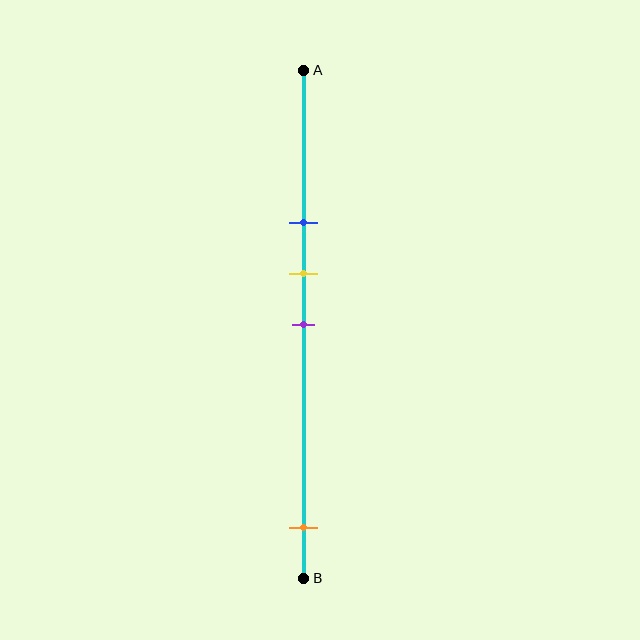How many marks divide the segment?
There are 4 marks dividing the segment.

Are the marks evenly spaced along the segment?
No, the marks are not evenly spaced.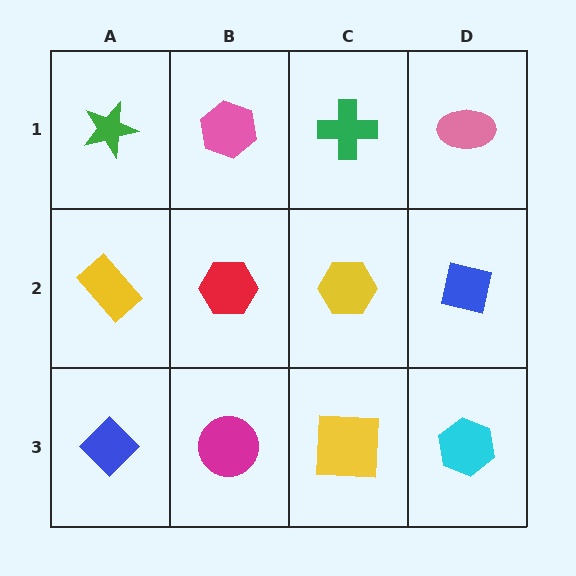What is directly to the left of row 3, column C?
A magenta circle.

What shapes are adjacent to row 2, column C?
A green cross (row 1, column C), a yellow square (row 3, column C), a red hexagon (row 2, column B), a blue square (row 2, column D).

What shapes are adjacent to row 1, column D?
A blue square (row 2, column D), a green cross (row 1, column C).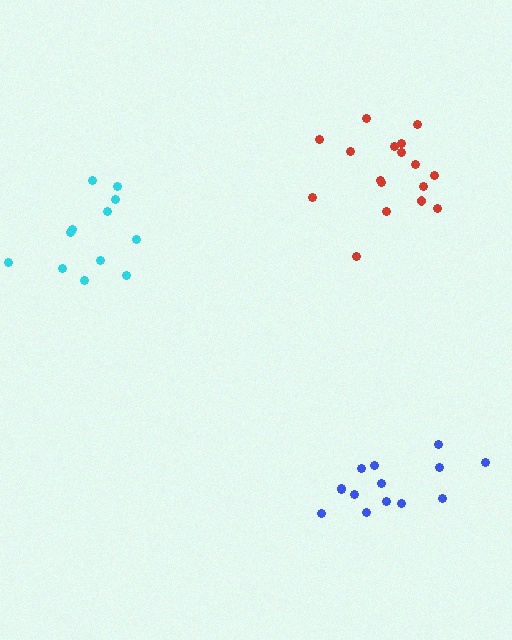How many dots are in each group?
Group 1: 17 dots, Group 2: 14 dots, Group 3: 12 dots (43 total).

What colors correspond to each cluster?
The clusters are colored: red, blue, cyan.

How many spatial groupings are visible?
There are 3 spatial groupings.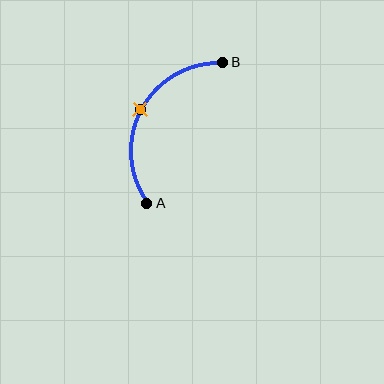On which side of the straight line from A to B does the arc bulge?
The arc bulges to the left of the straight line connecting A and B.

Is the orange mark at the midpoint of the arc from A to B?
Yes. The orange mark lies on the arc at equal arc-length from both A and B — it is the arc midpoint.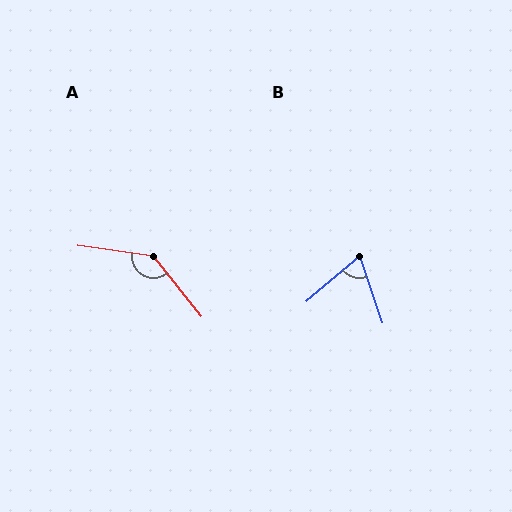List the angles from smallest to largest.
B (69°), A (137°).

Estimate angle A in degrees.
Approximately 137 degrees.